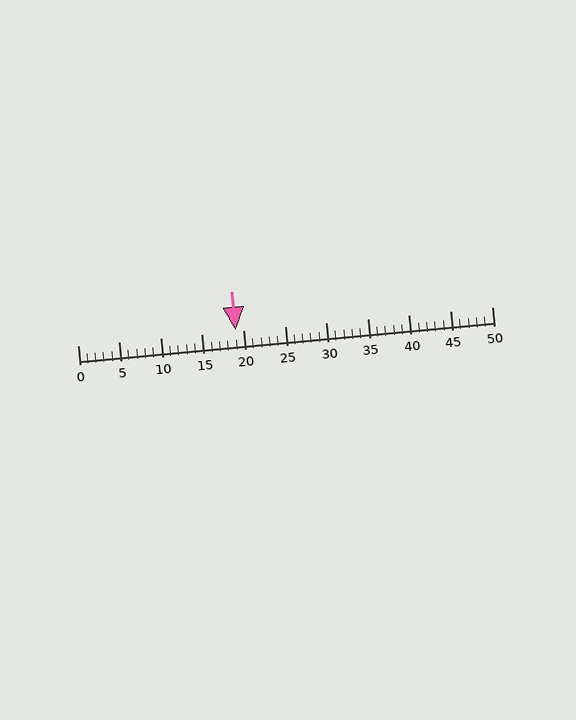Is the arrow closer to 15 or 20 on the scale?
The arrow is closer to 20.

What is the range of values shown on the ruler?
The ruler shows values from 0 to 50.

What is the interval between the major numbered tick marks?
The major tick marks are spaced 5 units apart.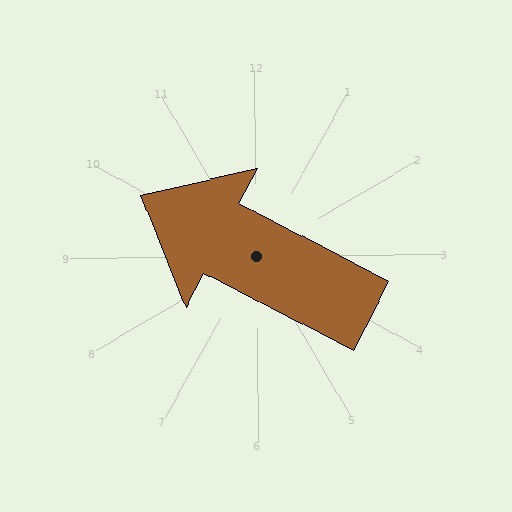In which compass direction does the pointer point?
Northwest.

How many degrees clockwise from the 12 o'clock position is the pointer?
Approximately 298 degrees.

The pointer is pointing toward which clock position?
Roughly 10 o'clock.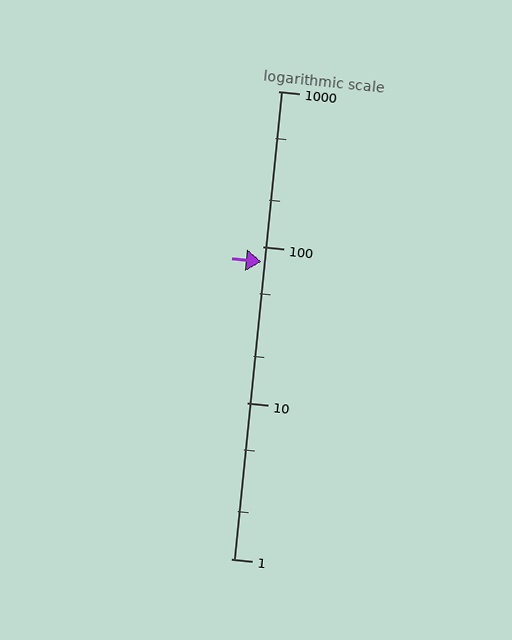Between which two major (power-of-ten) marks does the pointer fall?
The pointer is between 10 and 100.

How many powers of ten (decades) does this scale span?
The scale spans 3 decades, from 1 to 1000.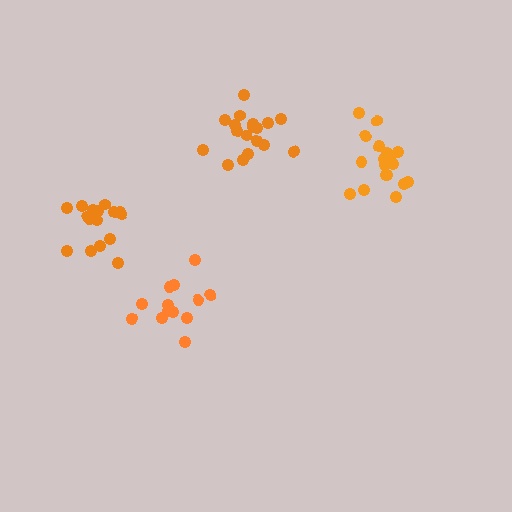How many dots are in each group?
Group 1: 13 dots, Group 2: 19 dots, Group 3: 18 dots, Group 4: 18 dots (68 total).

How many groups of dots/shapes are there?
There are 4 groups.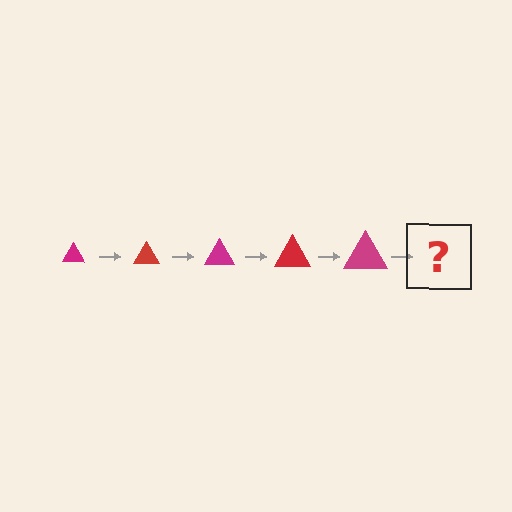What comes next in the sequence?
The next element should be a red triangle, larger than the previous one.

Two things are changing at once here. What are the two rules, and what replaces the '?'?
The two rules are that the triangle grows larger each step and the color cycles through magenta and red. The '?' should be a red triangle, larger than the previous one.